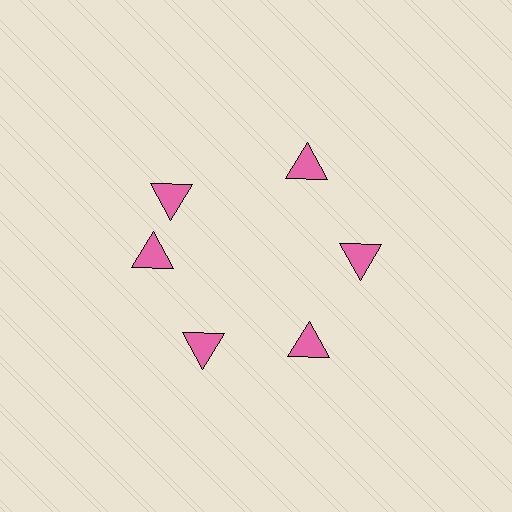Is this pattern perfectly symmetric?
No. The 6 pink triangles are arranged in a ring, but one element near the 11 o'clock position is rotated out of alignment along the ring, breaking the 6-fold rotational symmetry.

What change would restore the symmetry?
The symmetry would be restored by rotating it back into even spacing with its neighbors so that all 6 triangles sit at equal angles and equal distance from the center.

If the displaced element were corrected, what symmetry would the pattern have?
It would have 6-fold rotational symmetry — the pattern would map onto itself every 60 degrees.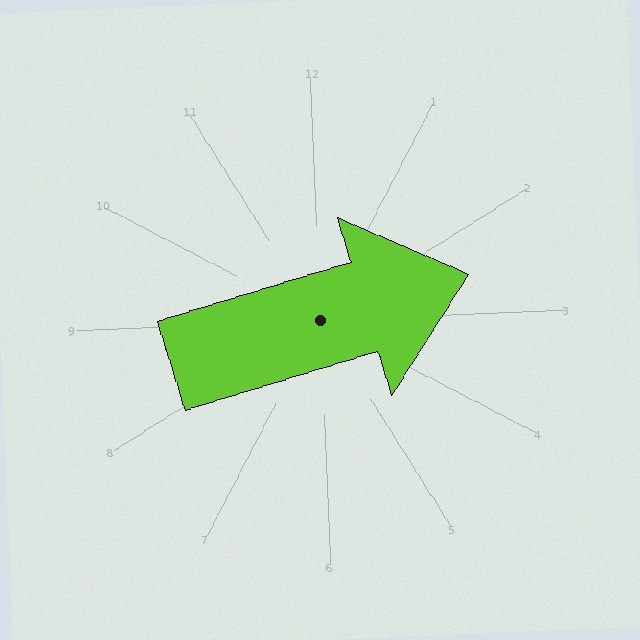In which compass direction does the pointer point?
East.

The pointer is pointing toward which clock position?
Roughly 3 o'clock.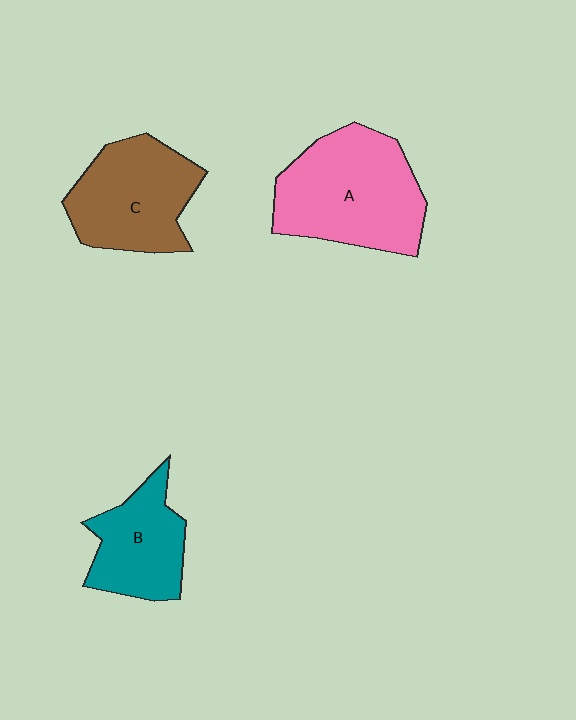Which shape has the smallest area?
Shape B (teal).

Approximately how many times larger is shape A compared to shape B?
Approximately 1.6 times.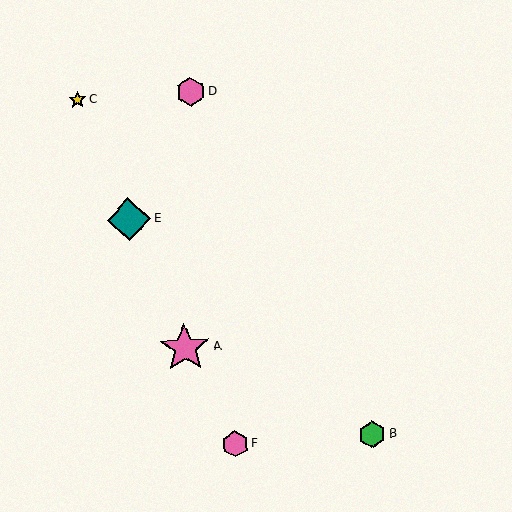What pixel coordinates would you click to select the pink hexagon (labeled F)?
Click at (235, 444) to select the pink hexagon F.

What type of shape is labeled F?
Shape F is a pink hexagon.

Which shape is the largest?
The pink star (labeled A) is the largest.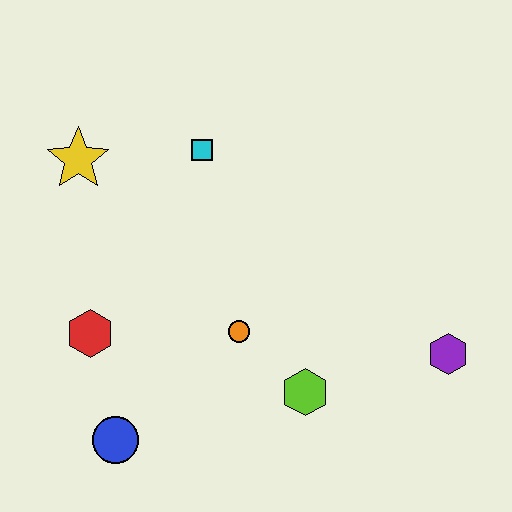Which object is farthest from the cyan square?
The purple hexagon is farthest from the cyan square.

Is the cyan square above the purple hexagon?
Yes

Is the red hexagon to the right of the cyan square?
No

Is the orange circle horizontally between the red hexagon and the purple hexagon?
Yes